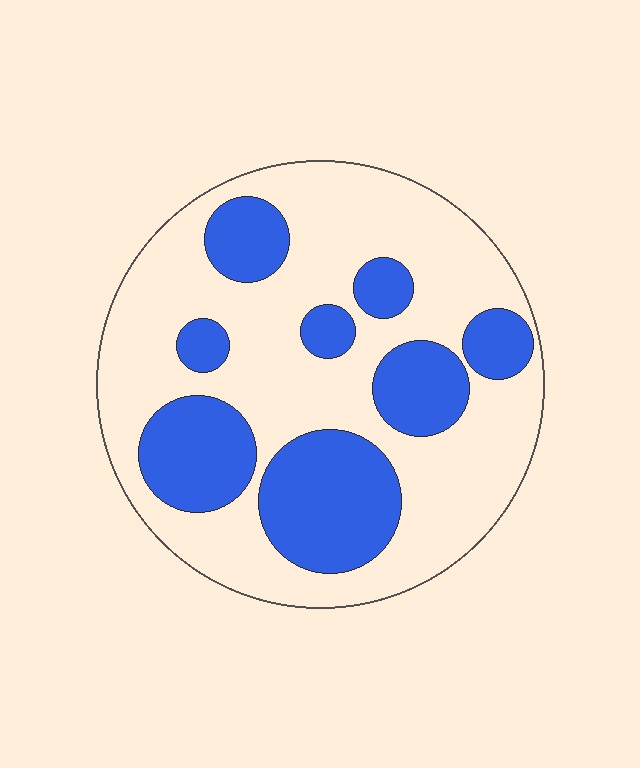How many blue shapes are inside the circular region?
8.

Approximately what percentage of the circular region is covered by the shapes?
Approximately 35%.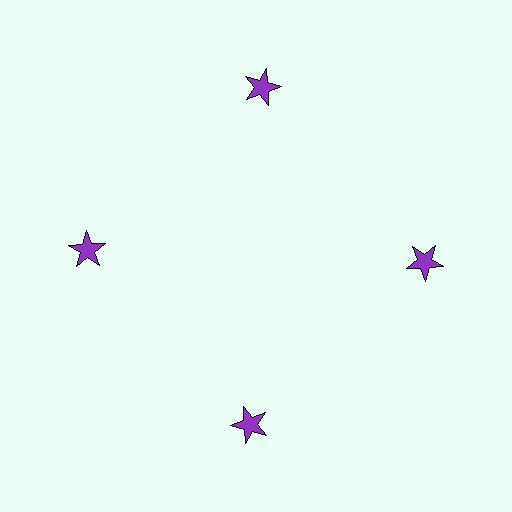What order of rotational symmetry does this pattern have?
This pattern has 4-fold rotational symmetry.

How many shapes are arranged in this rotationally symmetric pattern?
There are 4 shapes, arranged in 4 groups of 1.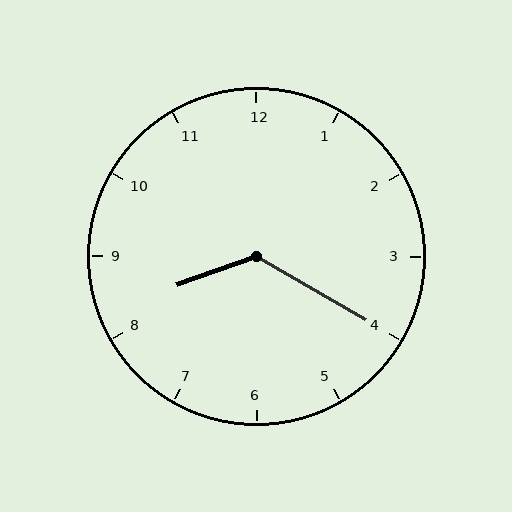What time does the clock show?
8:20.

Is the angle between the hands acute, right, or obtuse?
It is obtuse.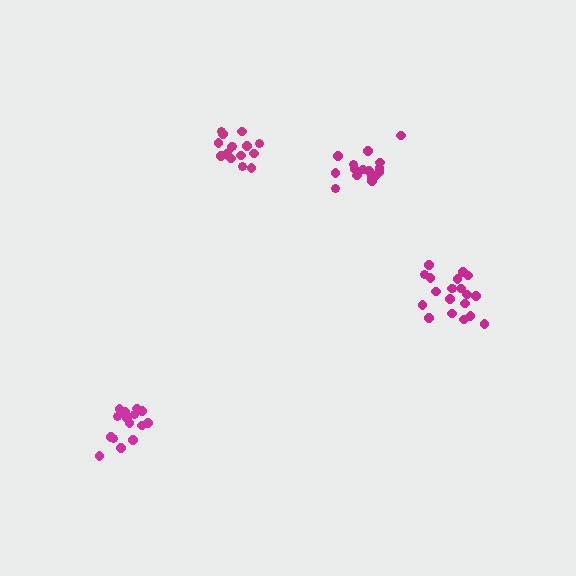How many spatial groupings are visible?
There are 4 spatial groupings.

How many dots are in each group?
Group 1: 20 dots, Group 2: 15 dots, Group 3: 15 dots, Group 4: 16 dots (66 total).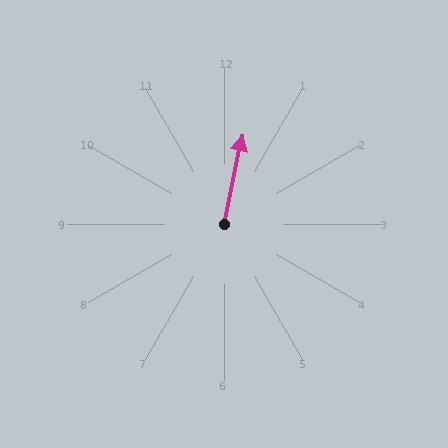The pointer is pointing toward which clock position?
Roughly 12 o'clock.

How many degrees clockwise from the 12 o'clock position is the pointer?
Approximately 12 degrees.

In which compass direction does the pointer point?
North.